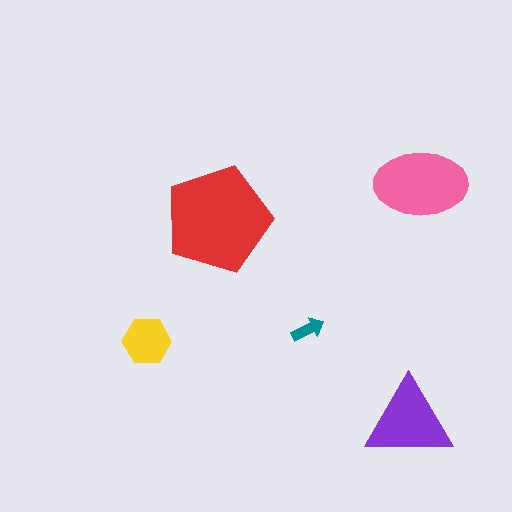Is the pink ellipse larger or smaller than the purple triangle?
Larger.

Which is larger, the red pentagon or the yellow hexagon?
The red pentagon.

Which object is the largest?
The red pentagon.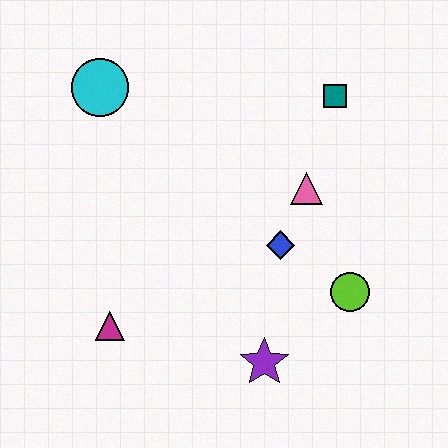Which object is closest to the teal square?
The pink triangle is closest to the teal square.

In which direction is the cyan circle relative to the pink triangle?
The cyan circle is to the left of the pink triangle.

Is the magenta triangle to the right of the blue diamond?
No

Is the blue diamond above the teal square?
No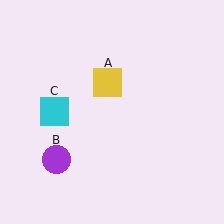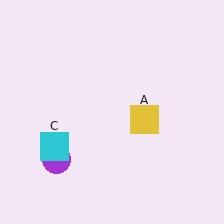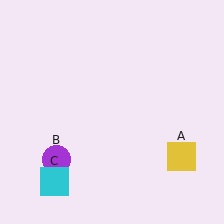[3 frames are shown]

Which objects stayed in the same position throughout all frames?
Purple circle (object B) remained stationary.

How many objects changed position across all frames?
2 objects changed position: yellow square (object A), cyan square (object C).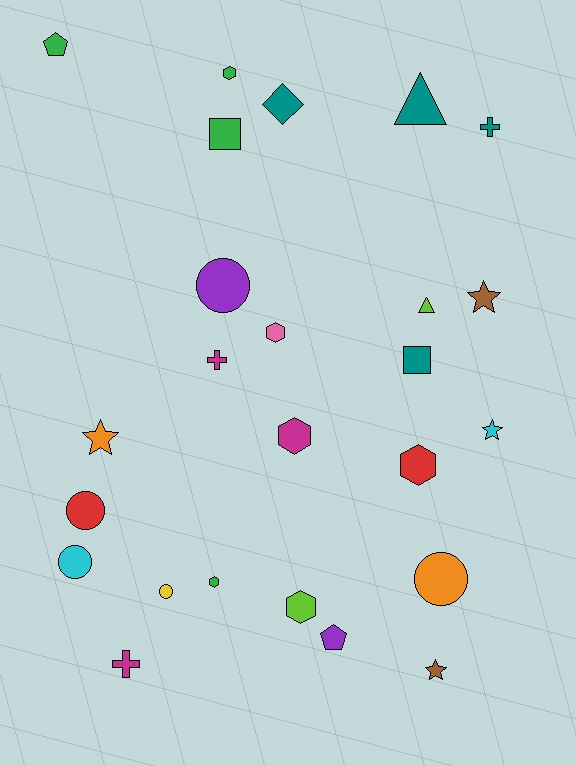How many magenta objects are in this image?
There are 3 magenta objects.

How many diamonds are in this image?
There is 1 diamond.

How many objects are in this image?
There are 25 objects.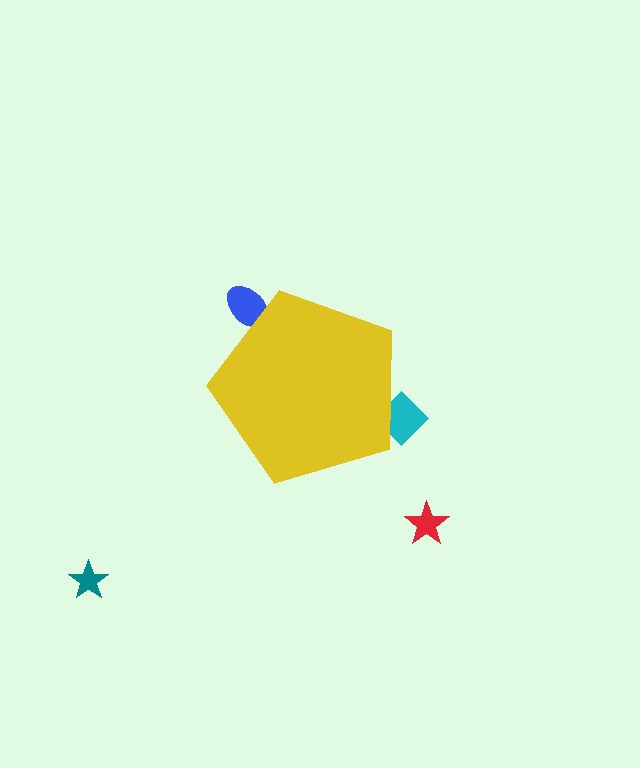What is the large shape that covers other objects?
A yellow pentagon.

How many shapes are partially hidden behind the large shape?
2 shapes are partially hidden.